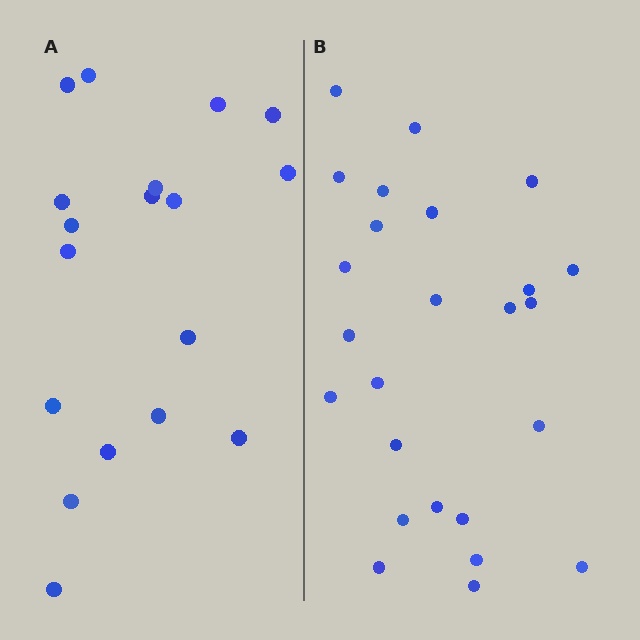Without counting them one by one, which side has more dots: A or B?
Region B (the right region) has more dots.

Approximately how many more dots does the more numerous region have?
Region B has roughly 8 or so more dots than region A.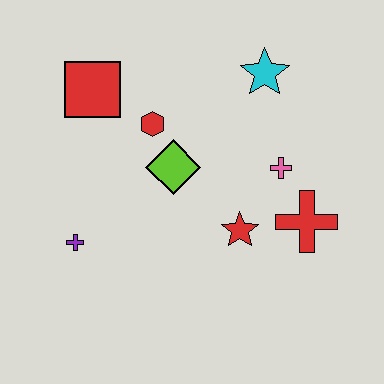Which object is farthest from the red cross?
The red square is farthest from the red cross.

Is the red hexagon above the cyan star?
No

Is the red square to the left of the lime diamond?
Yes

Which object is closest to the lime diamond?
The red hexagon is closest to the lime diamond.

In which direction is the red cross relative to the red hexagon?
The red cross is to the right of the red hexagon.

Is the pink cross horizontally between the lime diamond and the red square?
No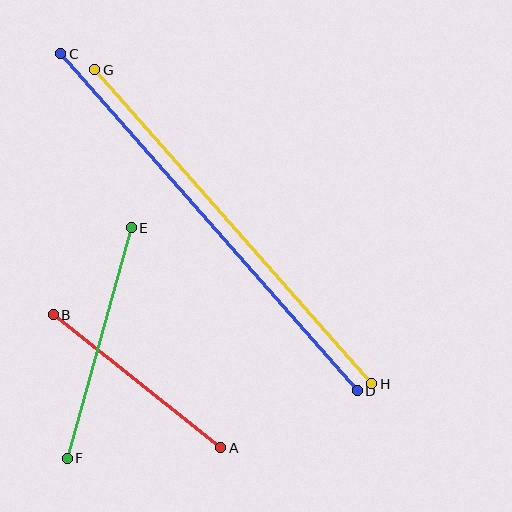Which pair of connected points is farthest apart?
Points C and D are farthest apart.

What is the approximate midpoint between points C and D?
The midpoint is at approximately (209, 222) pixels.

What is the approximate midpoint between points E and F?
The midpoint is at approximately (99, 343) pixels.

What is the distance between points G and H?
The distance is approximately 419 pixels.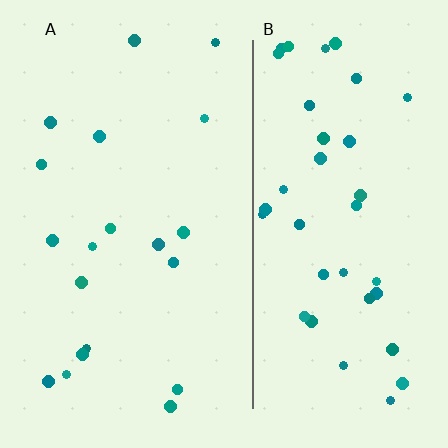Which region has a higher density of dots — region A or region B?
B (the right).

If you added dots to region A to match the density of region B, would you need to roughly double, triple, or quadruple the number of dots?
Approximately double.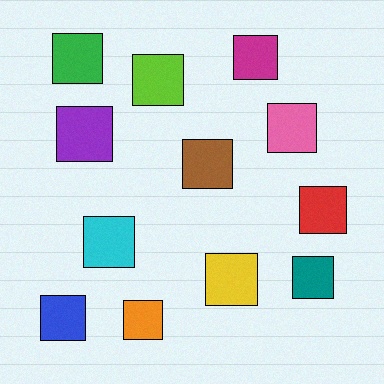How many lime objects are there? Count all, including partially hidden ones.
There is 1 lime object.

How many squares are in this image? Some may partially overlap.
There are 12 squares.